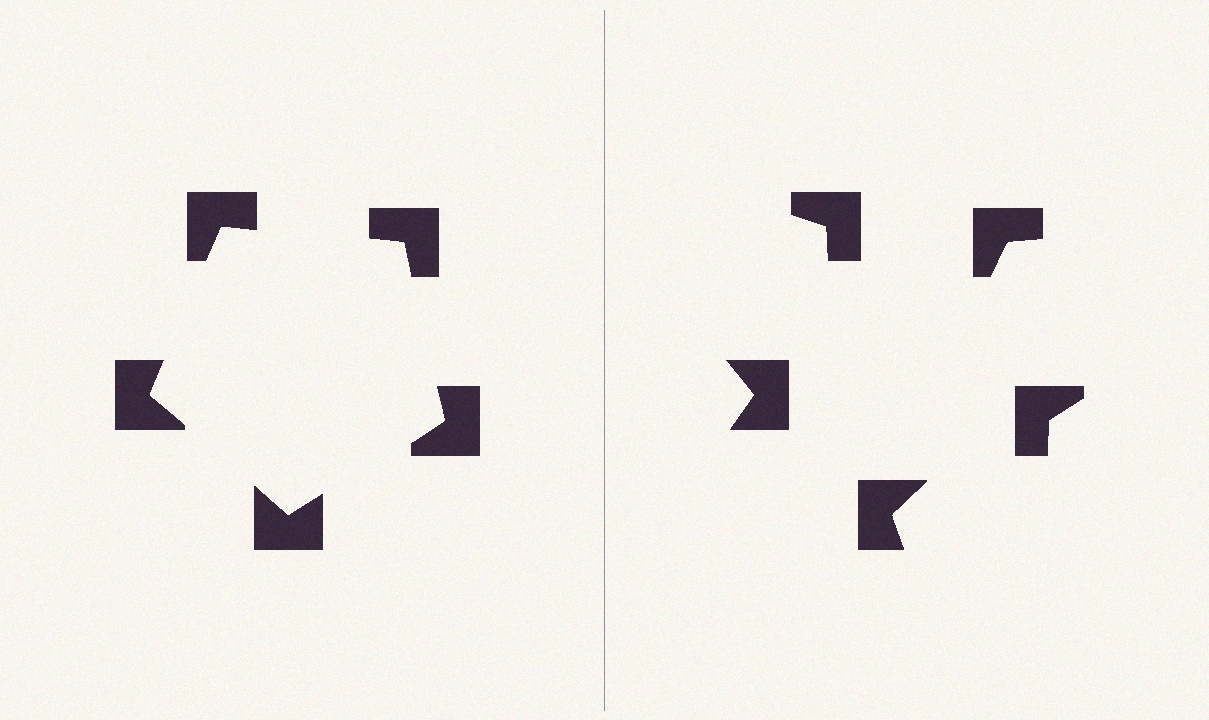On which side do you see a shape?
An illusory pentagon appears on the left side. On the right side the wedge cuts are rotated, so no coherent shape forms.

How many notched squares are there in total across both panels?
10 — 5 on each side.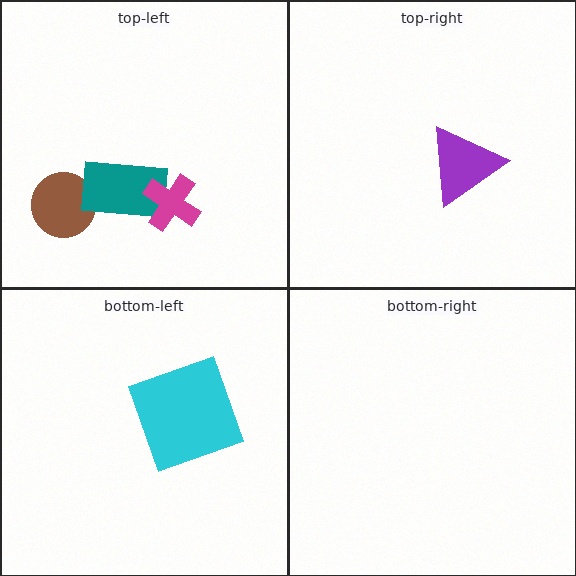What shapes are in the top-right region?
The purple triangle.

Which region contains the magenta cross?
The top-left region.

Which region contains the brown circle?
The top-left region.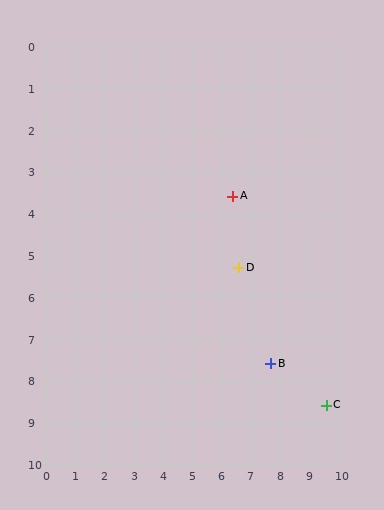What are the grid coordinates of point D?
Point D is at approximately (6.6, 5.3).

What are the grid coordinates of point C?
Point C is at approximately (9.6, 8.6).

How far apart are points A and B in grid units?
Points A and B are about 4.2 grid units apart.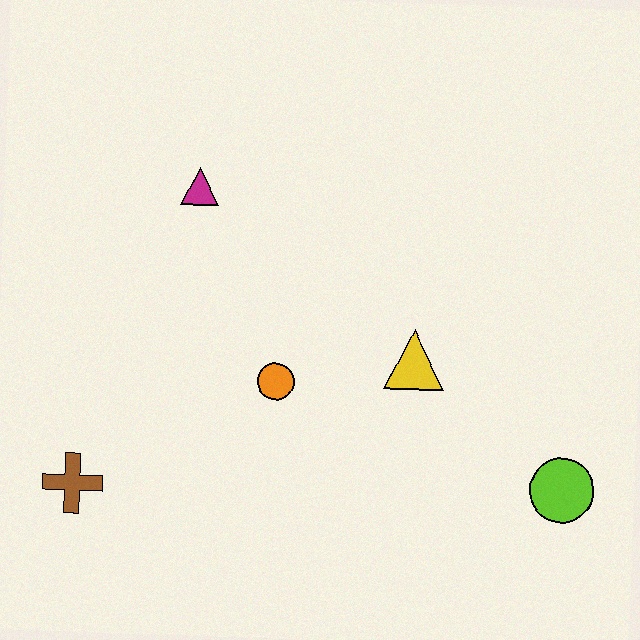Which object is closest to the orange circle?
The yellow triangle is closest to the orange circle.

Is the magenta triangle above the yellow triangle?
Yes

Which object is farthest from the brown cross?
The lime circle is farthest from the brown cross.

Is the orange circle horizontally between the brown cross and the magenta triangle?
No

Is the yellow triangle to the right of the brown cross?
Yes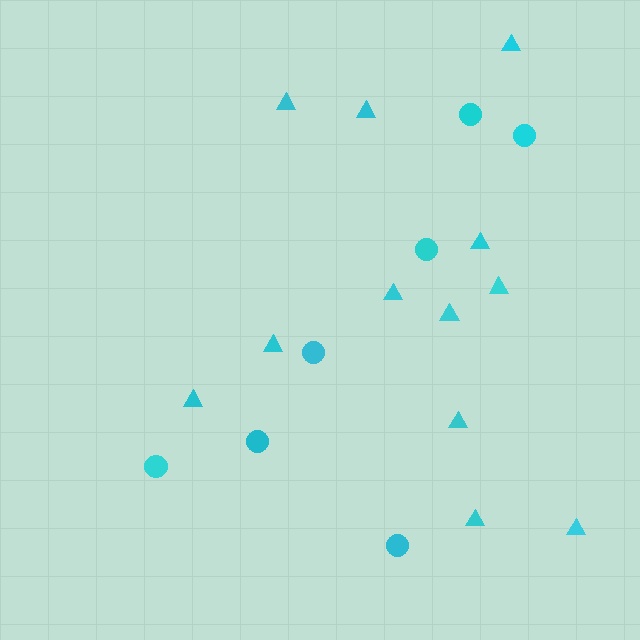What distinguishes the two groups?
There are 2 groups: one group of circles (7) and one group of triangles (12).